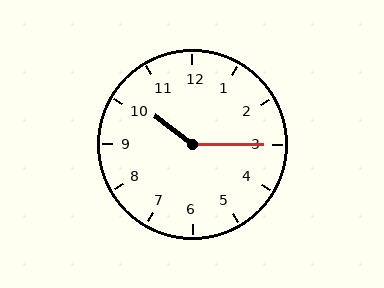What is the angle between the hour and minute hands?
Approximately 142 degrees.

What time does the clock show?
10:15.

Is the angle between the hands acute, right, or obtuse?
It is obtuse.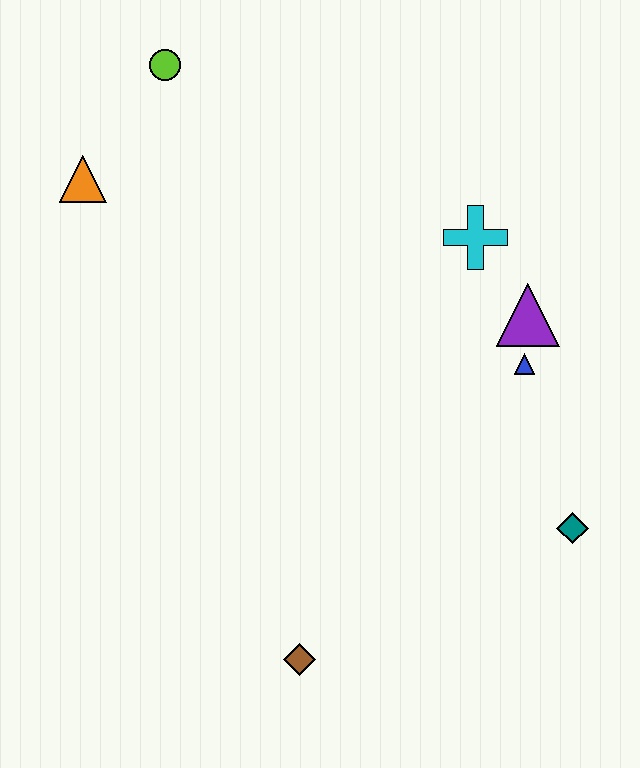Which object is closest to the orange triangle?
The lime circle is closest to the orange triangle.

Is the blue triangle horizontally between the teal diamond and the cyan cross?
Yes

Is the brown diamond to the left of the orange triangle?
No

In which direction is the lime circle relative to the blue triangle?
The lime circle is to the left of the blue triangle.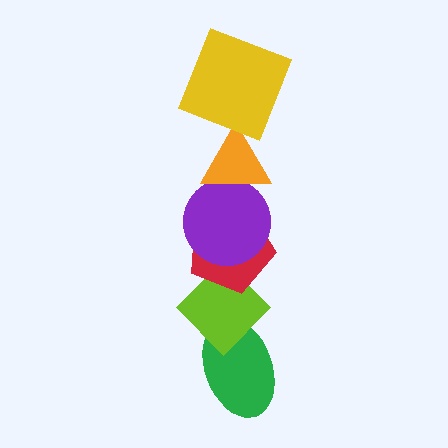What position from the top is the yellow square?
The yellow square is 1st from the top.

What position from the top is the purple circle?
The purple circle is 3rd from the top.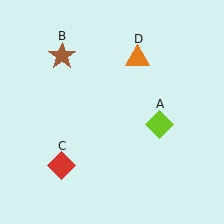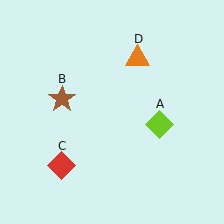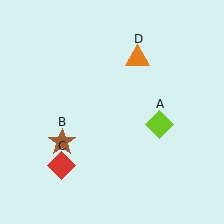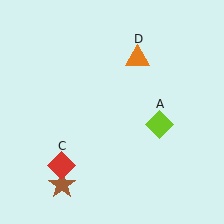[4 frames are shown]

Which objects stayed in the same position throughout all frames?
Lime diamond (object A) and red diamond (object C) and orange triangle (object D) remained stationary.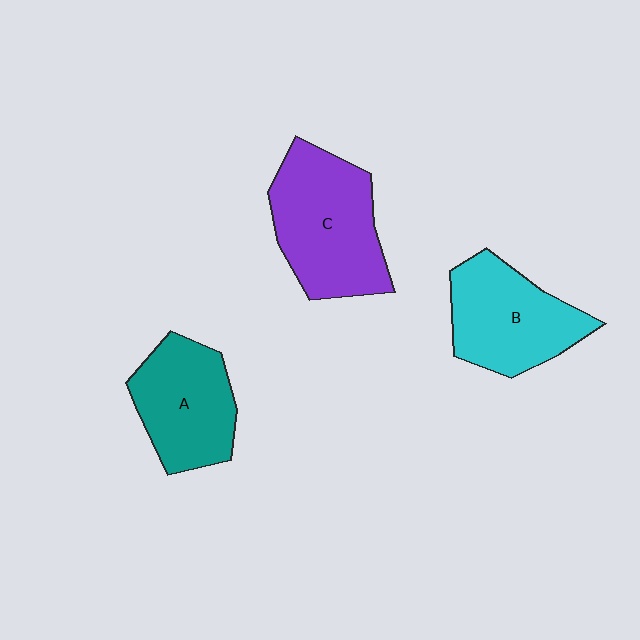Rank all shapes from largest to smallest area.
From largest to smallest: C (purple), B (cyan), A (teal).